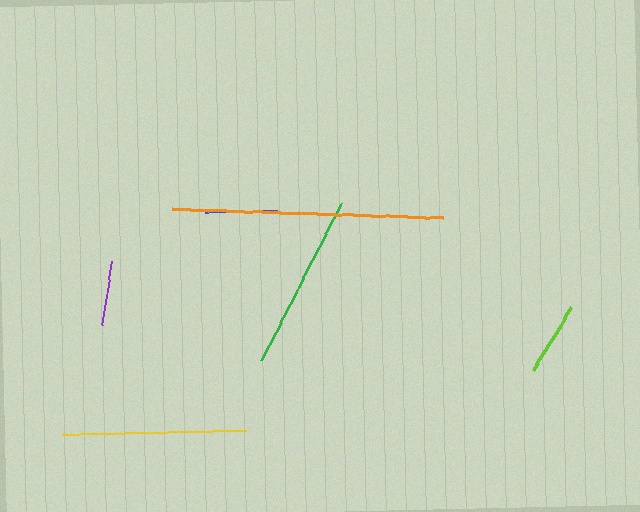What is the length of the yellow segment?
The yellow segment is approximately 184 pixels long.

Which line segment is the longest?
The orange line is the longest at approximately 272 pixels.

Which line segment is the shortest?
The purple line is the shortest at approximately 65 pixels.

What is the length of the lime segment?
The lime segment is approximately 73 pixels long.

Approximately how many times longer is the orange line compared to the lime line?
The orange line is approximately 3.7 times the length of the lime line.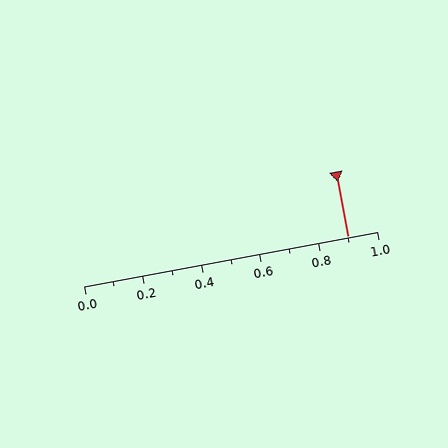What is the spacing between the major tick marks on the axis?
The major ticks are spaced 0.2 apart.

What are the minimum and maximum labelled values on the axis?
The axis runs from 0.0 to 1.0.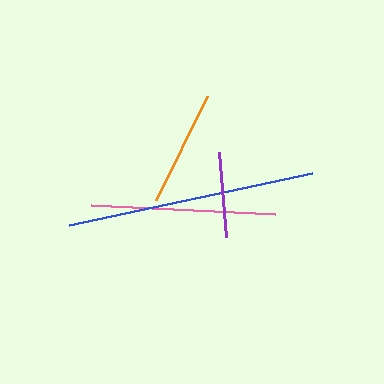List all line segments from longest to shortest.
From longest to shortest: blue, pink, orange, purple.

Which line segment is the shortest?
The purple line is the shortest at approximately 85 pixels.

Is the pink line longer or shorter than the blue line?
The blue line is longer than the pink line.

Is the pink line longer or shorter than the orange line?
The pink line is longer than the orange line.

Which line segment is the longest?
The blue line is the longest at approximately 249 pixels.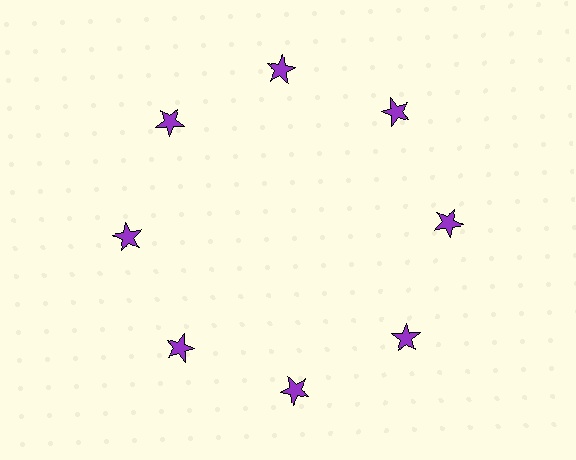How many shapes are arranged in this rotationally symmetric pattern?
There are 8 shapes, arranged in 8 groups of 1.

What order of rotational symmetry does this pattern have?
This pattern has 8-fold rotational symmetry.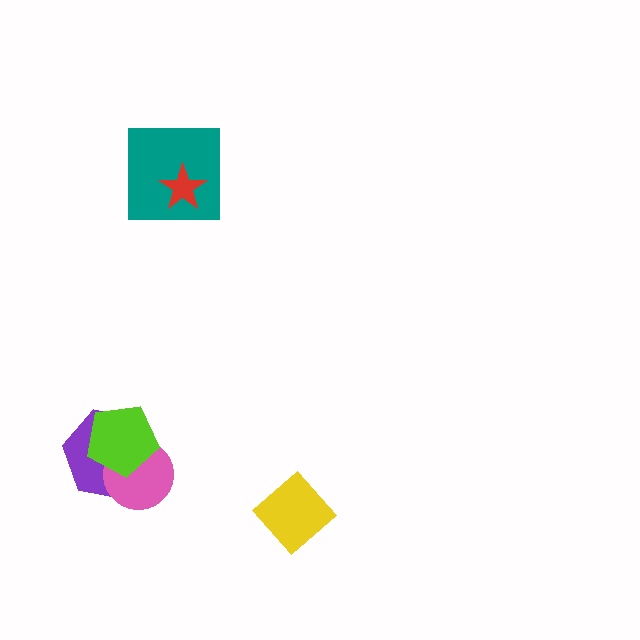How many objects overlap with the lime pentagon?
2 objects overlap with the lime pentagon.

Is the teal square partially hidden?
Yes, it is partially covered by another shape.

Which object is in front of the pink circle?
The lime pentagon is in front of the pink circle.